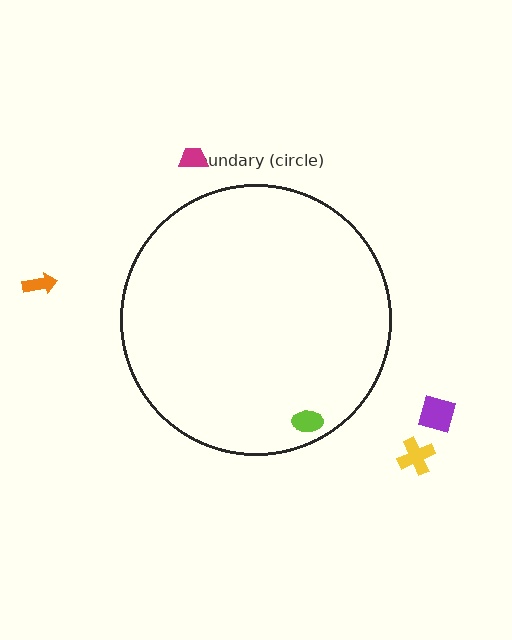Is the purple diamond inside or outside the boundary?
Outside.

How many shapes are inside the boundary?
1 inside, 4 outside.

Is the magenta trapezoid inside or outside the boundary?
Outside.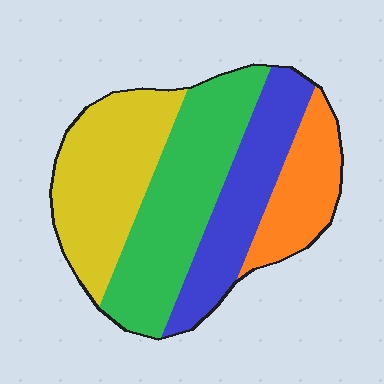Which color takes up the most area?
Green, at roughly 35%.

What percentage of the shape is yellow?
Yellow takes up about one quarter (1/4) of the shape.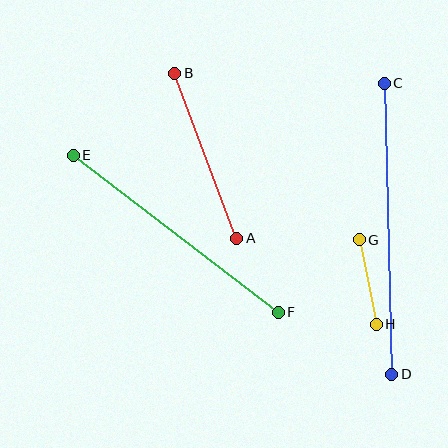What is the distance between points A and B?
The distance is approximately 176 pixels.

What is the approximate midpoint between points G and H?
The midpoint is at approximately (368, 282) pixels.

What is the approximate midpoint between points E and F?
The midpoint is at approximately (176, 234) pixels.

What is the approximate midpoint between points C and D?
The midpoint is at approximately (388, 229) pixels.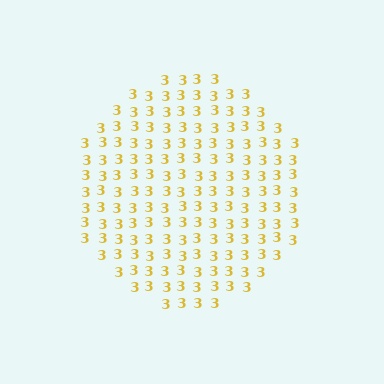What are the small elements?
The small elements are digit 3's.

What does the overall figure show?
The overall figure shows a circle.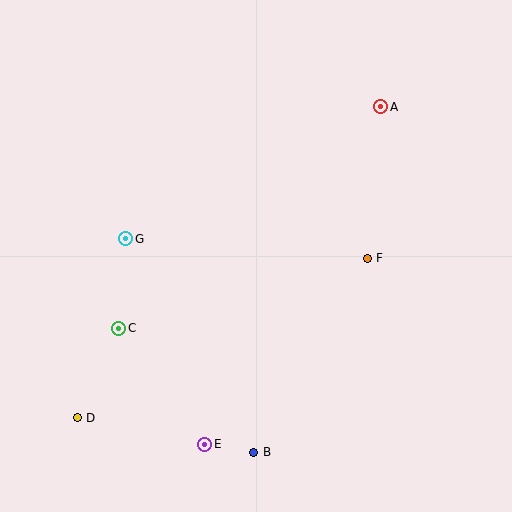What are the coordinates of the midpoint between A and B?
The midpoint between A and B is at (317, 279).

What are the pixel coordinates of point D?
Point D is at (77, 418).